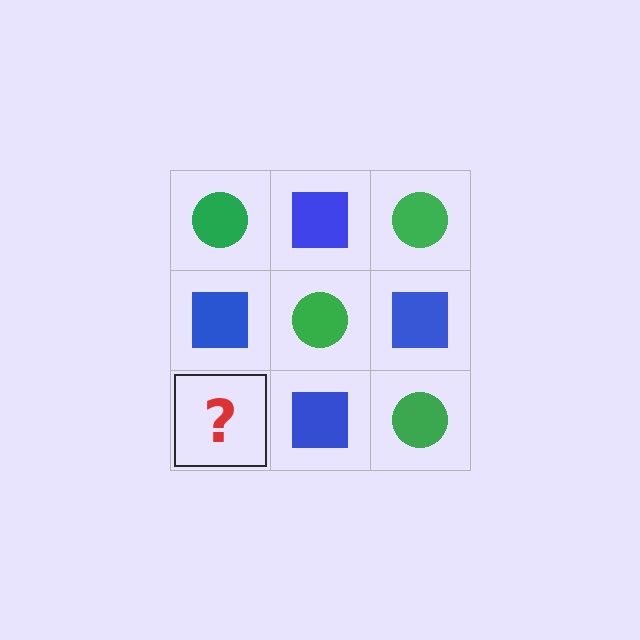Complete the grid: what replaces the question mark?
The question mark should be replaced with a green circle.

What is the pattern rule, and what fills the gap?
The rule is that it alternates green circle and blue square in a checkerboard pattern. The gap should be filled with a green circle.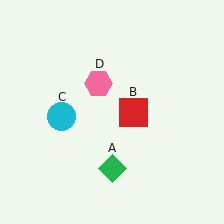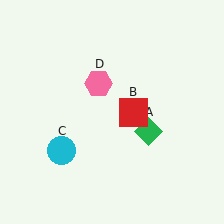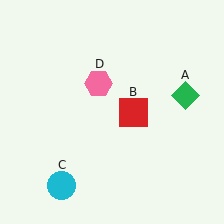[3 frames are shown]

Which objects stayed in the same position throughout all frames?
Red square (object B) and pink hexagon (object D) remained stationary.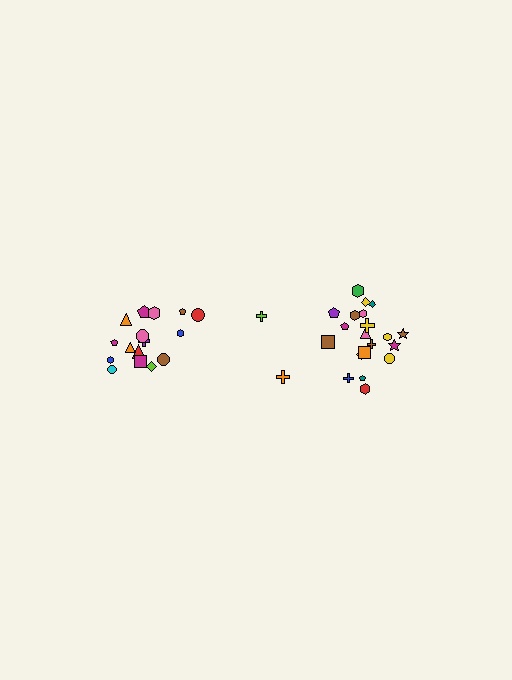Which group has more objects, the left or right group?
The right group.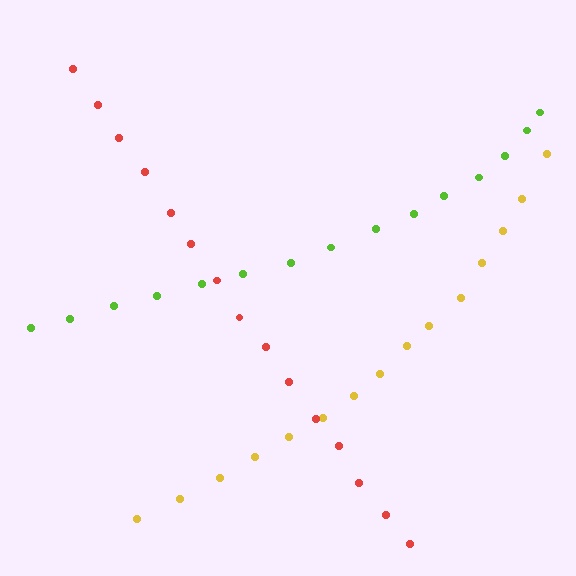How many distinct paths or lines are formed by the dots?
There are 3 distinct paths.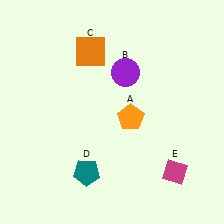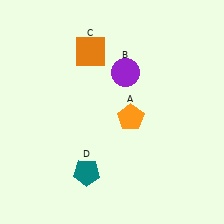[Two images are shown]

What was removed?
The magenta diamond (E) was removed in Image 2.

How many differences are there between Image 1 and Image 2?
There is 1 difference between the two images.